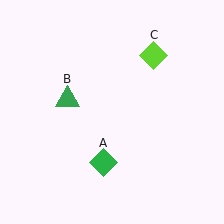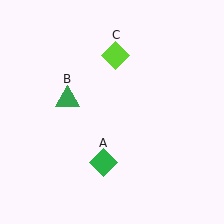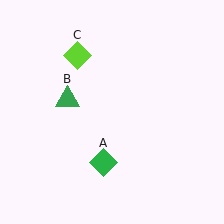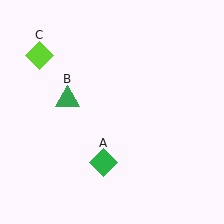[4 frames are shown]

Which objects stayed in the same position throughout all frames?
Green diamond (object A) and green triangle (object B) remained stationary.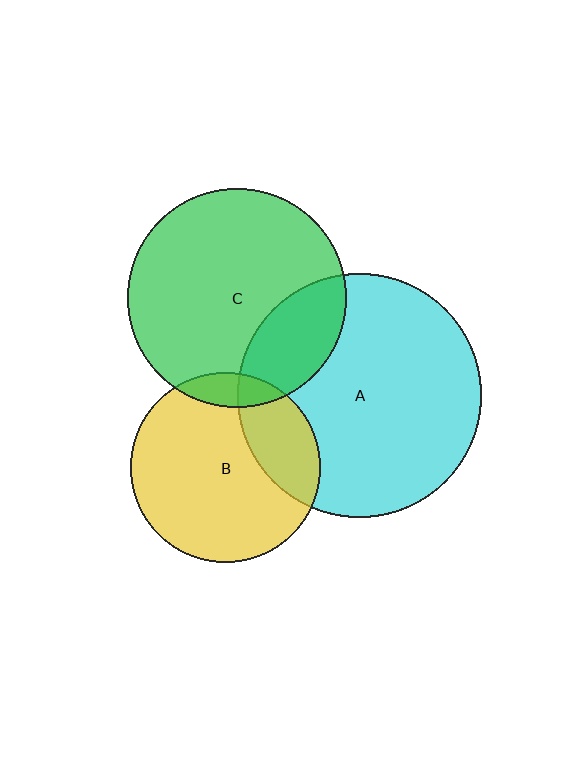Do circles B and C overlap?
Yes.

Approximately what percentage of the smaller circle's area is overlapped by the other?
Approximately 10%.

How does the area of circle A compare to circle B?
Approximately 1.7 times.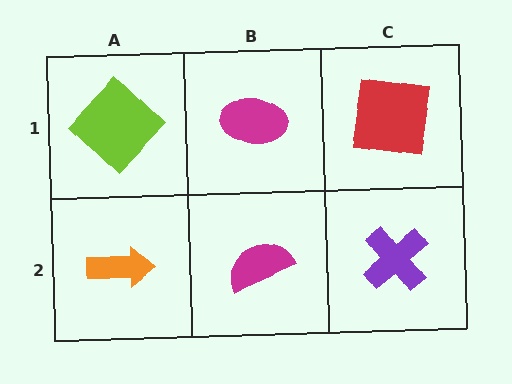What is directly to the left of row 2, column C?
A magenta semicircle.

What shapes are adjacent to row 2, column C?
A red square (row 1, column C), a magenta semicircle (row 2, column B).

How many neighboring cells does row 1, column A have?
2.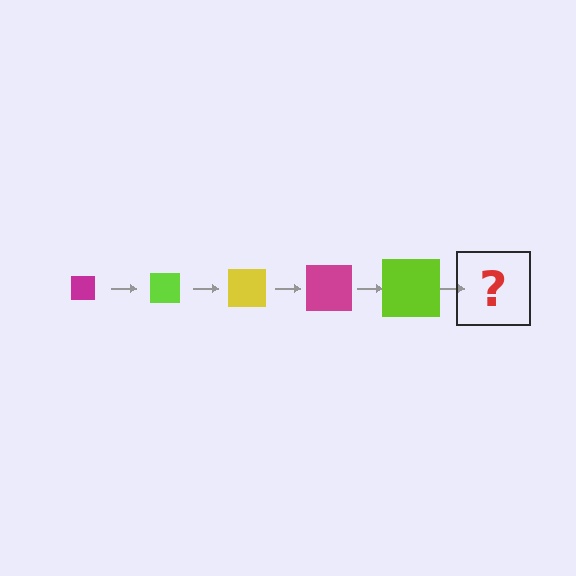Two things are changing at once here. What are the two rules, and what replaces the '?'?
The two rules are that the square grows larger each step and the color cycles through magenta, lime, and yellow. The '?' should be a yellow square, larger than the previous one.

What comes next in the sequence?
The next element should be a yellow square, larger than the previous one.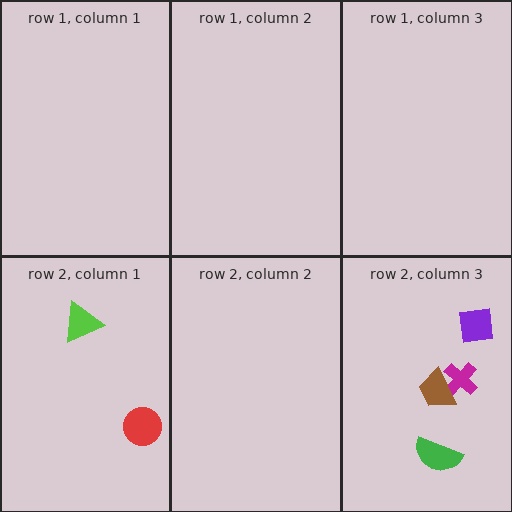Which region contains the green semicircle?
The row 2, column 3 region.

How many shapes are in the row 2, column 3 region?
4.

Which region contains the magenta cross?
The row 2, column 3 region.